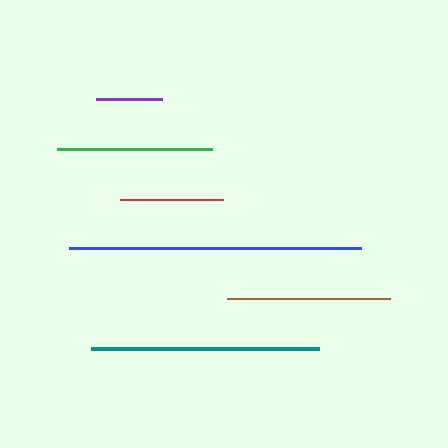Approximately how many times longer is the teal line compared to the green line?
The teal line is approximately 1.5 times the length of the green line.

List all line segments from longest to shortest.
From longest to shortest: blue, teal, brown, green, red, purple.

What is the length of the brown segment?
The brown segment is approximately 163 pixels long.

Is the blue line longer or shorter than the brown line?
The blue line is longer than the brown line.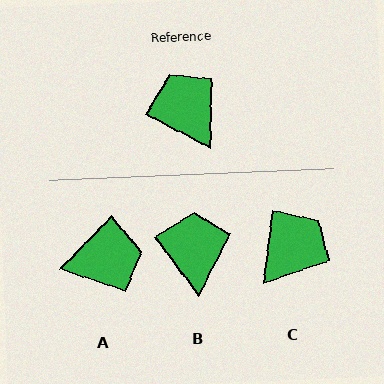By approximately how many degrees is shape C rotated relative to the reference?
Approximately 70 degrees clockwise.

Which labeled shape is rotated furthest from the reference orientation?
A, about 108 degrees away.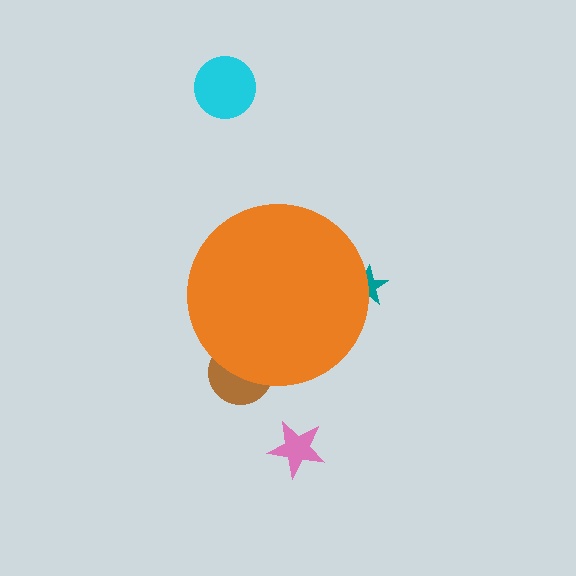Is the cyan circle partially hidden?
No, the cyan circle is fully visible.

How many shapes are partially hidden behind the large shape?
2 shapes are partially hidden.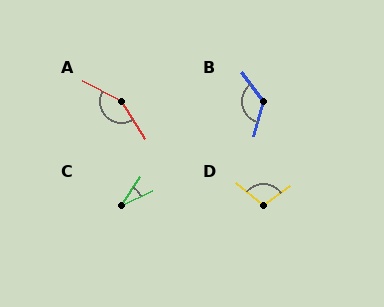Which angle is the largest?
A, at approximately 150 degrees.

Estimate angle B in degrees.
Approximately 129 degrees.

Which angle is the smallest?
C, at approximately 30 degrees.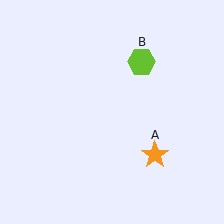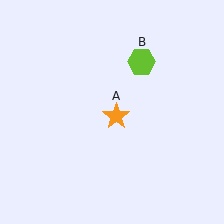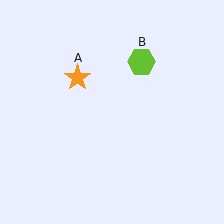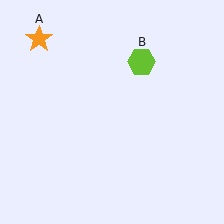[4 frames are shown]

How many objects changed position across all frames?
1 object changed position: orange star (object A).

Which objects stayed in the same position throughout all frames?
Lime hexagon (object B) remained stationary.